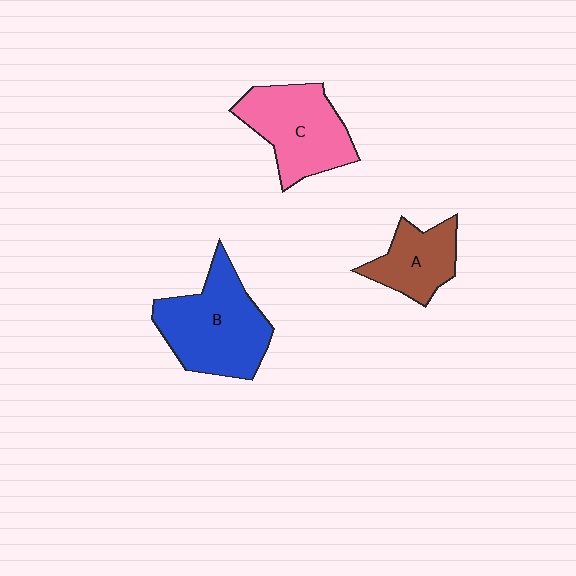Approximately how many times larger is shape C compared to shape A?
Approximately 1.5 times.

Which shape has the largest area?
Shape B (blue).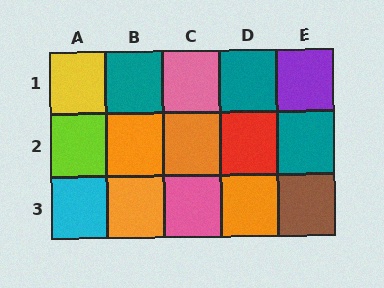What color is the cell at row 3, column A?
Cyan.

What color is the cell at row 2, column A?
Lime.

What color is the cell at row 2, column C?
Orange.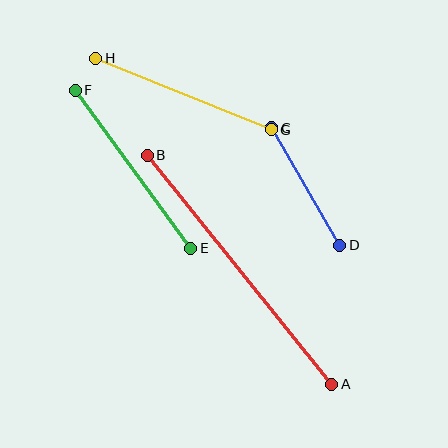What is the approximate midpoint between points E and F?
The midpoint is at approximately (133, 169) pixels.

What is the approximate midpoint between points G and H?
The midpoint is at approximately (183, 94) pixels.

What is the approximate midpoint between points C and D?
The midpoint is at approximately (306, 186) pixels.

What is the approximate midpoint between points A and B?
The midpoint is at approximately (239, 270) pixels.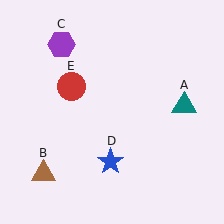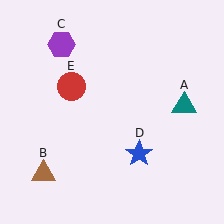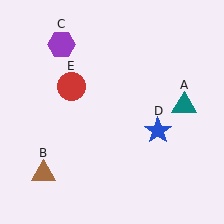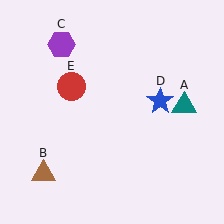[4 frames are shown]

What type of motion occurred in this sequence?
The blue star (object D) rotated counterclockwise around the center of the scene.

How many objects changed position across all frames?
1 object changed position: blue star (object D).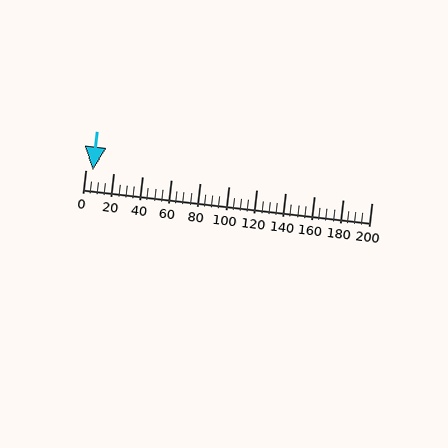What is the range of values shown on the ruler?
The ruler shows values from 0 to 200.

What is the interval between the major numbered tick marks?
The major tick marks are spaced 20 units apart.